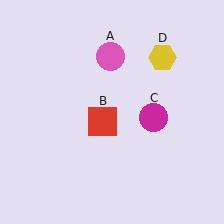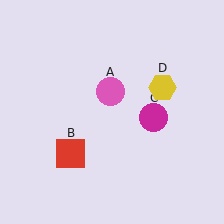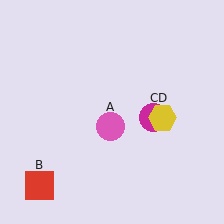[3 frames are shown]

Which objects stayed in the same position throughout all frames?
Magenta circle (object C) remained stationary.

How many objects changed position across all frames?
3 objects changed position: pink circle (object A), red square (object B), yellow hexagon (object D).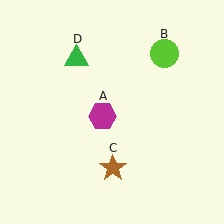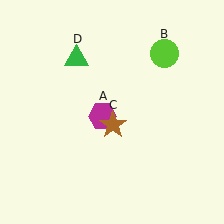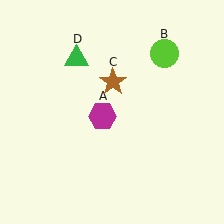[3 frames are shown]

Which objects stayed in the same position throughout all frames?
Magenta hexagon (object A) and lime circle (object B) and green triangle (object D) remained stationary.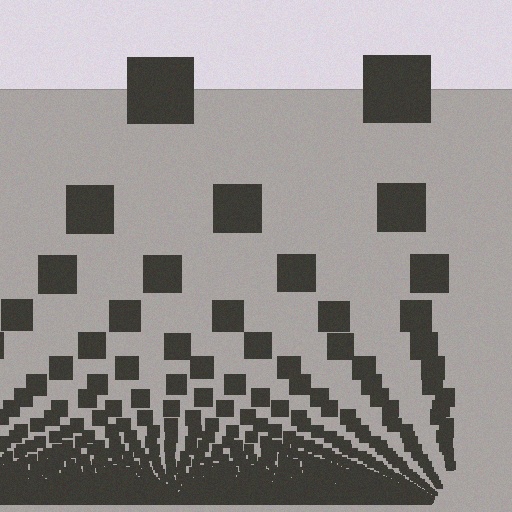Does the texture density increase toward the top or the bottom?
Density increases toward the bottom.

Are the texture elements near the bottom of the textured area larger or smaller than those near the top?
Smaller. The gradient is inverted — elements near the bottom are smaller and denser.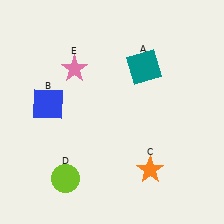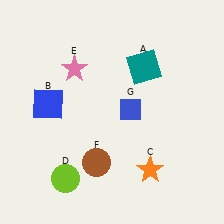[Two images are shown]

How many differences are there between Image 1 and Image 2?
There are 2 differences between the two images.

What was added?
A brown circle (F), a blue diamond (G) were added in Image 2.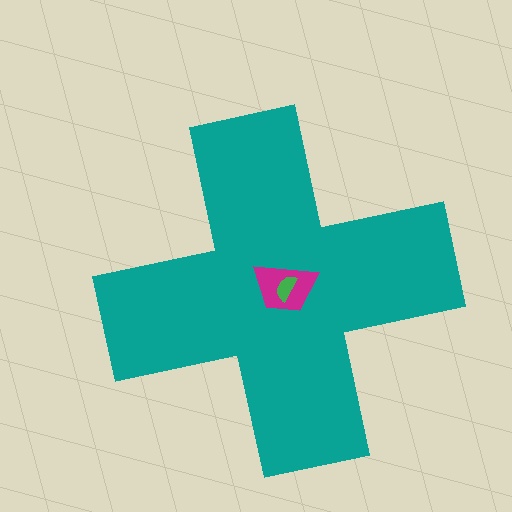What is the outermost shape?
The teal cross.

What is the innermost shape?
The green semicircle.